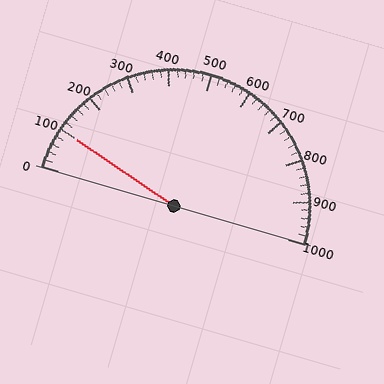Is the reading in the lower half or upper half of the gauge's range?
The reading is in the lower half of the range (0 to 1000).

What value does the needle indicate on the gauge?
The needle indicates approximately 100.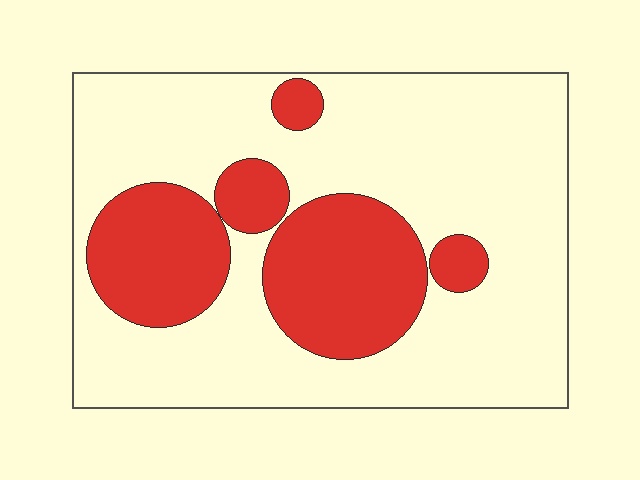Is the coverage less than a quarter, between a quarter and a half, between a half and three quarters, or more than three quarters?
Between a quarter and a half.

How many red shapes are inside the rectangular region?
5.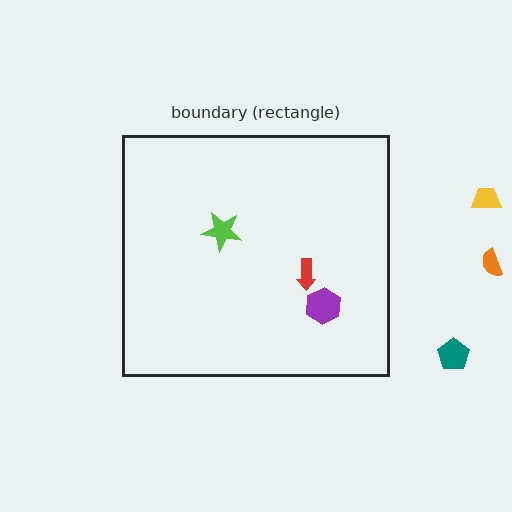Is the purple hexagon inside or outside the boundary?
Inside.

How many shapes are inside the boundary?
3 inside, 3 outside.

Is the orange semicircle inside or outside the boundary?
Outside.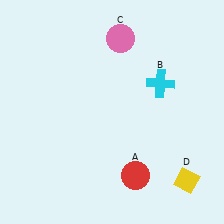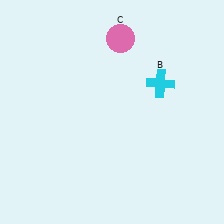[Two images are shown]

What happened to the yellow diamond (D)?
The yellow diamond (D) was removed in Image 2. It was in the bottom-right area of Image 1.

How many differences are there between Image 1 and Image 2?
There are 2 differences between the two images.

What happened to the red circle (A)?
The red circle (A) was removed in Image 2. It was in the bottom-right area of Image 1.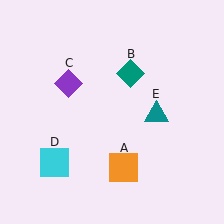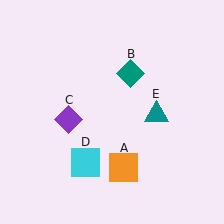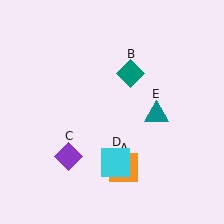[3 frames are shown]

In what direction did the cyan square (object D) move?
The cyan square (object D) moved right.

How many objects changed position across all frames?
2 objects changed position: purple diamond (object C), cyan square (object D).